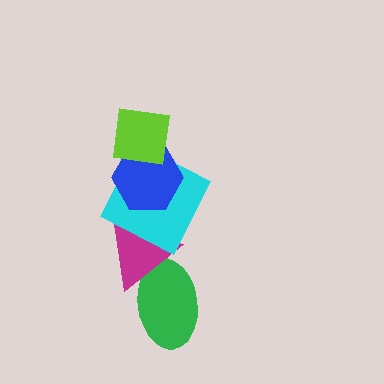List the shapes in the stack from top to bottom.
From top to bottom: the lime square, the blue hexagon, the cyan square, the magenta triangle, the green ellipse.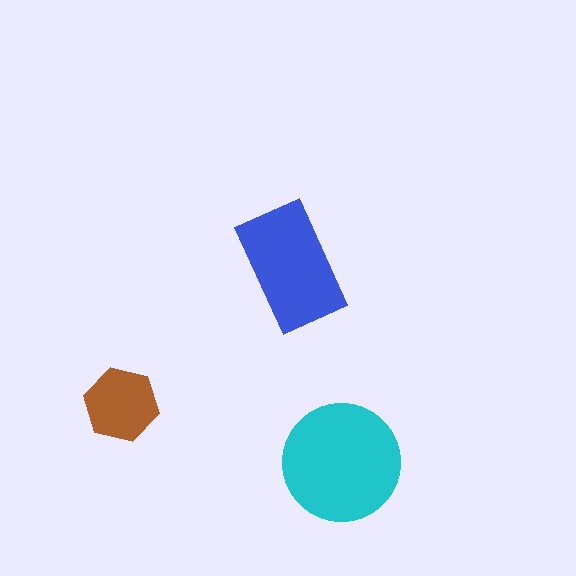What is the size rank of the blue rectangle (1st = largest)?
2nd.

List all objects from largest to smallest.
The cyan circle, the blue rectangle, the brown hexagon.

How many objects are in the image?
There are 3 objects in the image.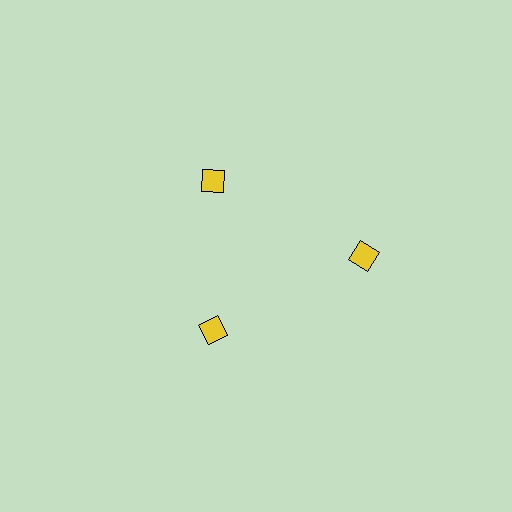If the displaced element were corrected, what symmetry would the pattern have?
It would have 3-fold rotational symmetry — the pattern would map onto itself every 120 degrees.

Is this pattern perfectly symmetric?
No. The 3 yellow diamonds are arranged in a ring, but one element near the 3 o'clock position is pushed outward from the center, breaking the 3-fold rotational symmetry.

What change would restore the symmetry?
The symmetry would be restored by moving it inward, back onto the ring so that all 3 diamonds sit at equal angles and equal distance from the center.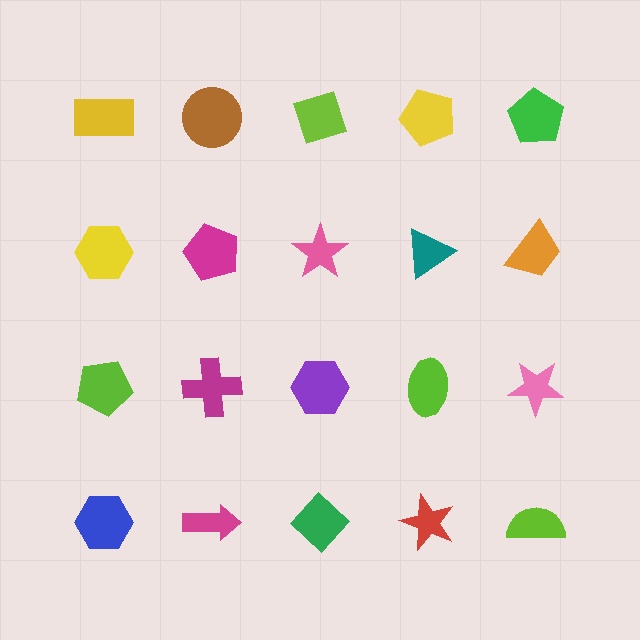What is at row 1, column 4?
A yellow pentagon.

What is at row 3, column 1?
A lime pentagon.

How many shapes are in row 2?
5 shapes.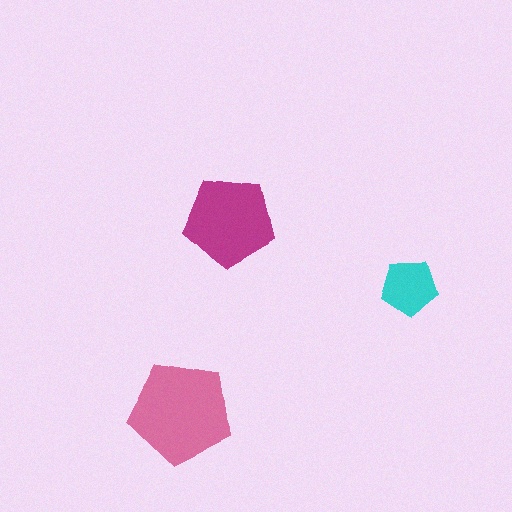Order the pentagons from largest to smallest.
the pink one, the magenta one, the cyan one.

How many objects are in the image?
There are 3 objects in the image.